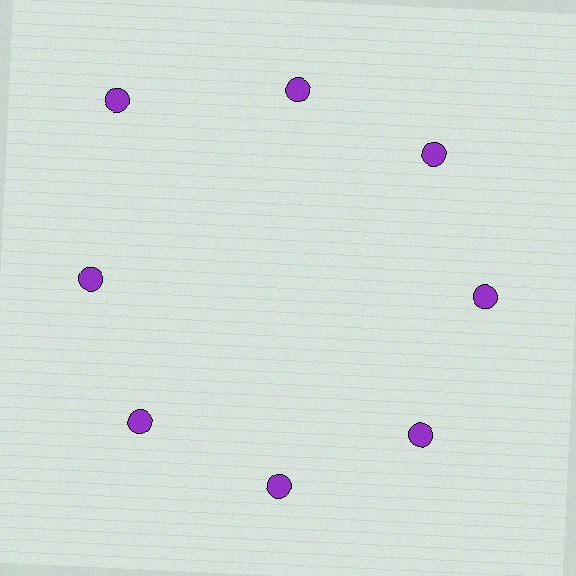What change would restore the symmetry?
The symmetry would be restored by moving it inward, back onto the ring so that all 8 circles sit at equal angles and equal distance from the center.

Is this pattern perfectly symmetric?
No. The 8 purple circles are arranged in a ring, but one element near the 10 o'clock position is pushed outward from the center, breaking the 8-fold rotational symmetry.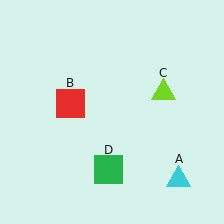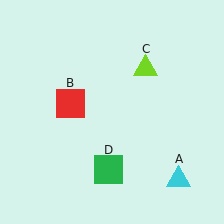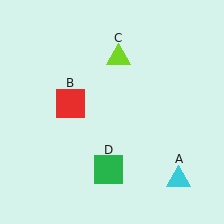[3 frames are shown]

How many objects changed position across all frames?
1 object changed position: lime triangle (object C).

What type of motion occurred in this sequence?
The lime triangle (object C) rotated counterclockwise around the center of the scene.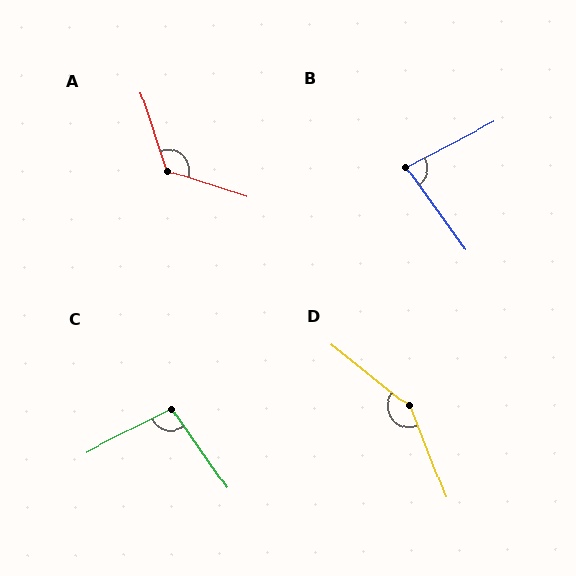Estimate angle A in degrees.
Approximately 126 degrees.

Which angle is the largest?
D, at approximately 150 degrees.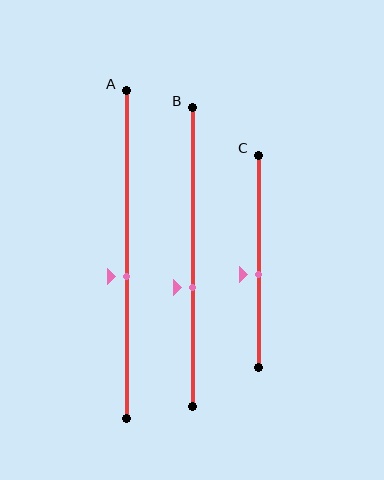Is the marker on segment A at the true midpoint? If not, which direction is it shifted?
No, the marker on segment A is shifted downward by about 7% of the segment length.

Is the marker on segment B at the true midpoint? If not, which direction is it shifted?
No, the marker on segment B is shifted downward by about 10% of the segment length.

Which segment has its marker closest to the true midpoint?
Segment C has its marker closest to the true midpoint.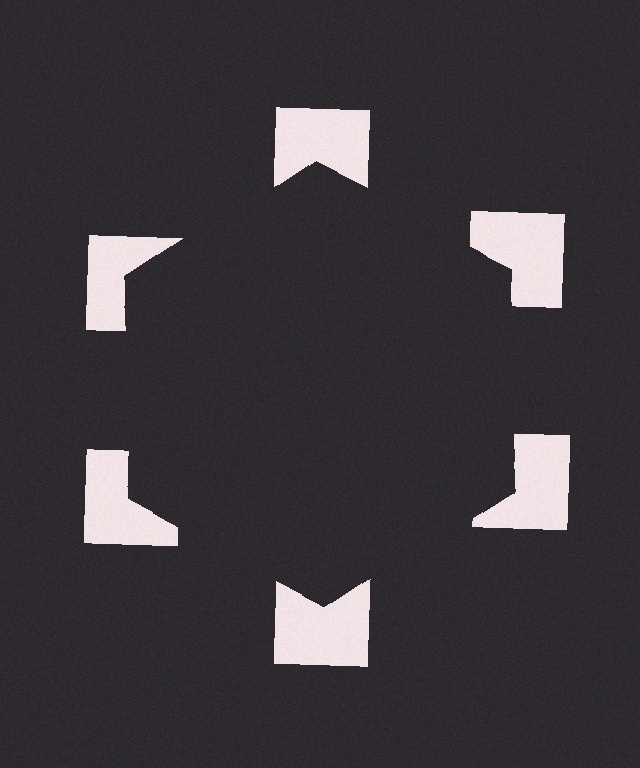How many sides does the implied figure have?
6 sides.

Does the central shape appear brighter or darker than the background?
It typically appears slightly darker than the background, even though no actual brightness change is drawn.